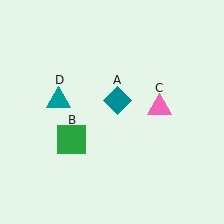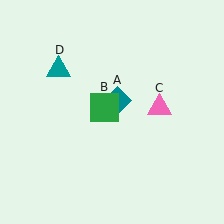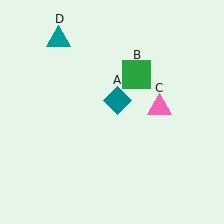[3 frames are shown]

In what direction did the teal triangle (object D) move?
The teal triangle (object D) moved up.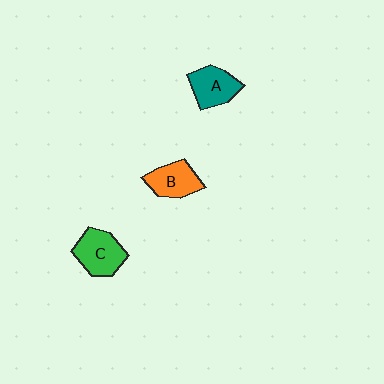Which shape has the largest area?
Shape C (green).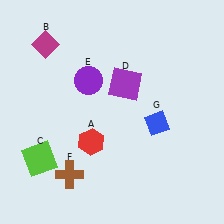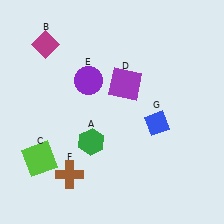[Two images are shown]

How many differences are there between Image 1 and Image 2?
There is 1 difference between the two images.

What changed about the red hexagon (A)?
In Image 1, A is red. In Image 2, it changed to green.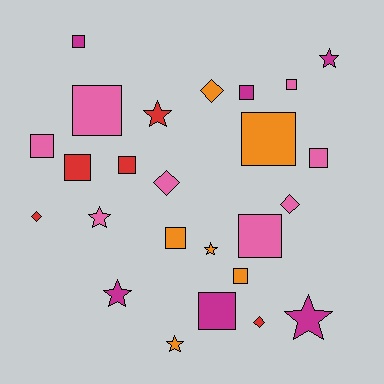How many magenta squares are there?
There are 3 magenta squares.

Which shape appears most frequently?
Square, with 13 objects.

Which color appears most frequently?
Pink, with 8 objects.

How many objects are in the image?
There are 25 objects.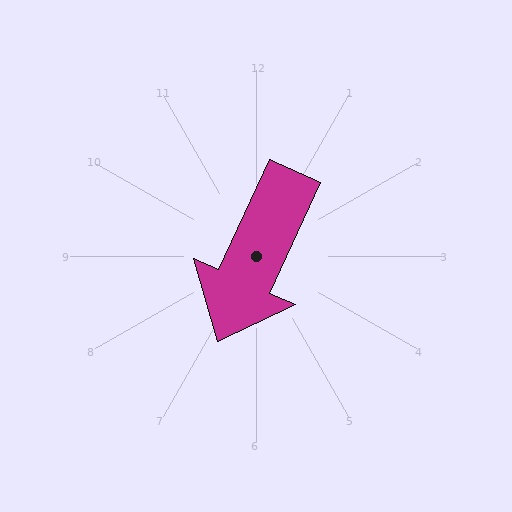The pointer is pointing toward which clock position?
Roughly 7 o'clock.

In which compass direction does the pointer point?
Southwest.